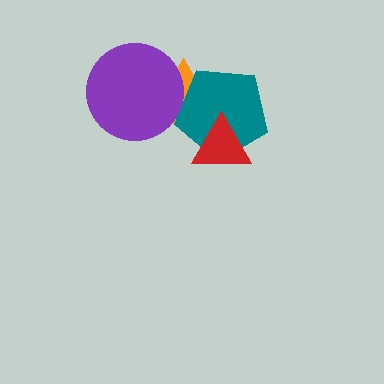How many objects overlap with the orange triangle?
3 objects overlap with the orange triangle.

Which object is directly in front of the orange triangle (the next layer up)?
The teal pentagon is directly in front of the orange triangle.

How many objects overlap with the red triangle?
2 objects overlap with the red triangle.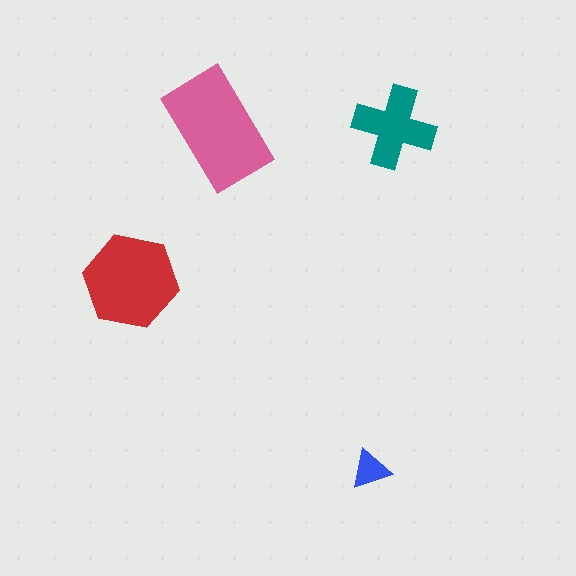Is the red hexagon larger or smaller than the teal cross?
Larger.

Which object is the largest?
The pink rectangle.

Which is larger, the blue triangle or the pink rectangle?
The pink rectangle.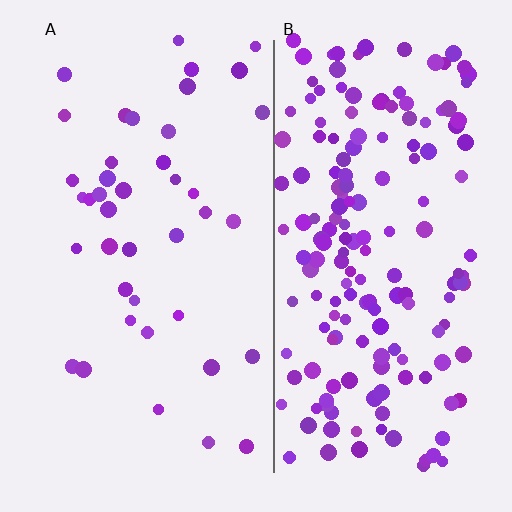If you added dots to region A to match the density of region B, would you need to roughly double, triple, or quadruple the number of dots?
Approximately quadruple.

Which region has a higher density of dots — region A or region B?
B (the right).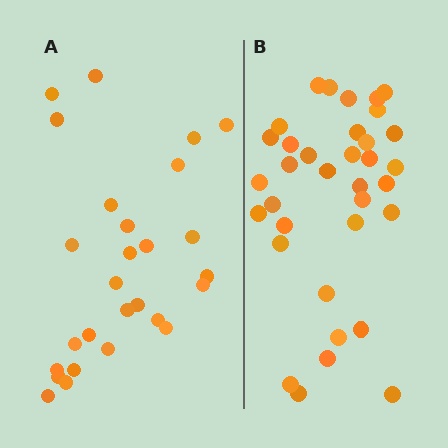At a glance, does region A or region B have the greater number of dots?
Region B (the right region) has more dots.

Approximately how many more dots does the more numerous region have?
Region B has roughly 8 or so more dots than region A.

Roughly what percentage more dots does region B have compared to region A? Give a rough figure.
About 30% more.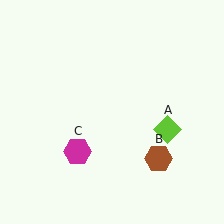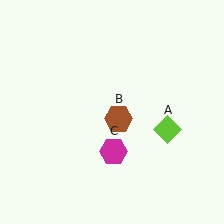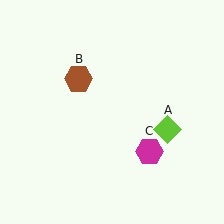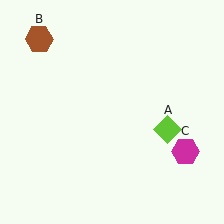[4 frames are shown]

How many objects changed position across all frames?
2 objects changed position: brown hexagon (object B), magenta hexagon (object C).